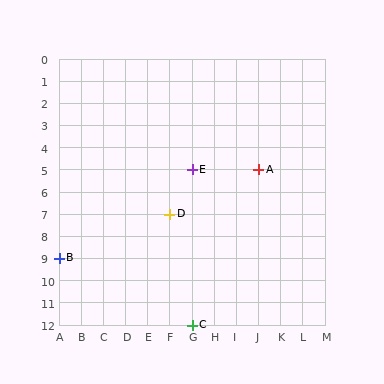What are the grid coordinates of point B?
Point B is at grid coordinates (A, 9).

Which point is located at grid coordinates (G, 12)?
Point C is at (G, 12).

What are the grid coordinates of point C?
Point C is at grid coordinates (G, 12).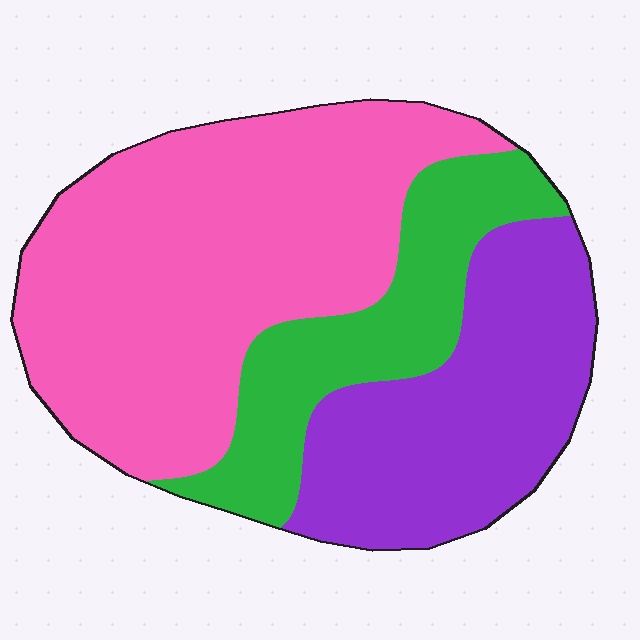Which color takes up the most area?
Pink, at roughly 50%.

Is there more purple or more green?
Purple.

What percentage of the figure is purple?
Purple covers around 30% of the figure.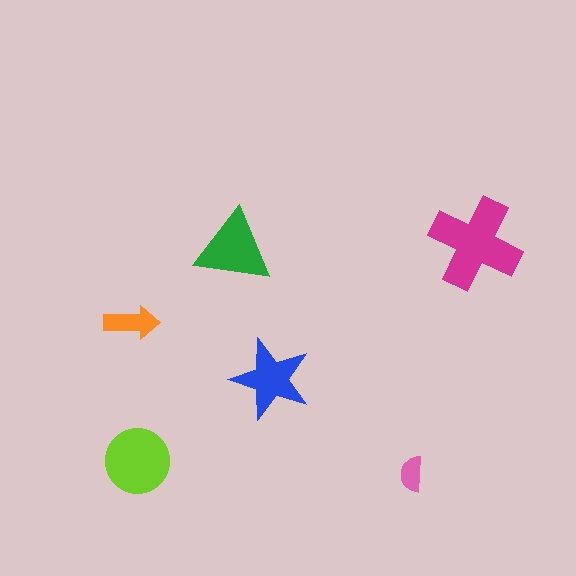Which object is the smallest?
The pink semicircle.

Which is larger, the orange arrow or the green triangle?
The green triangle.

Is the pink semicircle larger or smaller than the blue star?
Smaller.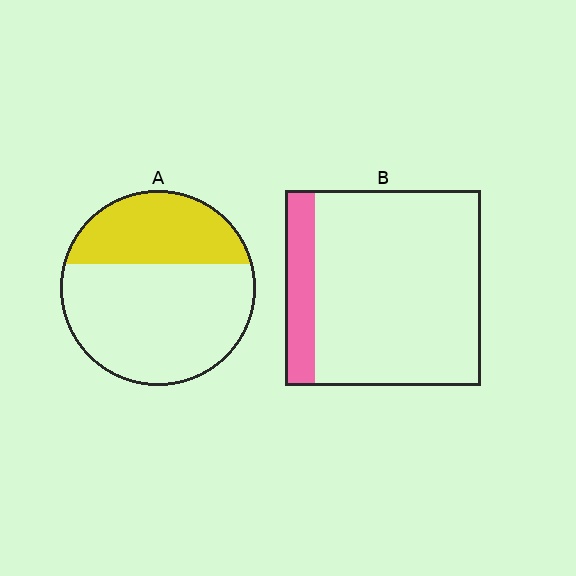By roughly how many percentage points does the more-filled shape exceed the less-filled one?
By roughly 20 percentage points (A over B).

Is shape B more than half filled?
No.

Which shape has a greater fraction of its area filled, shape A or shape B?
Shape A.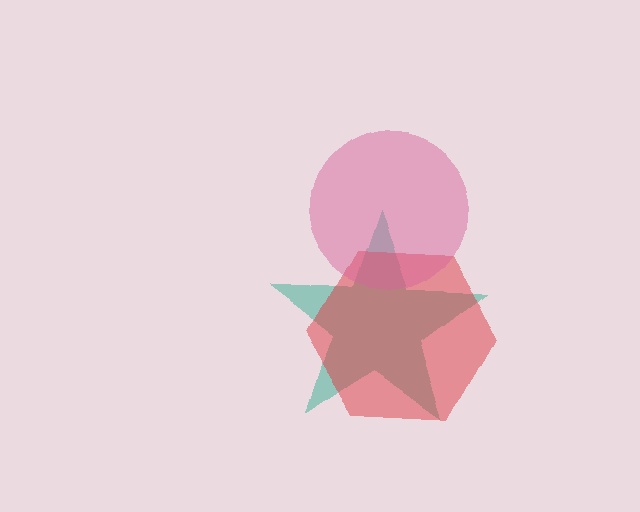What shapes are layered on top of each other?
The layered shapes are: a teal star, a red hexagon, a pink circle.